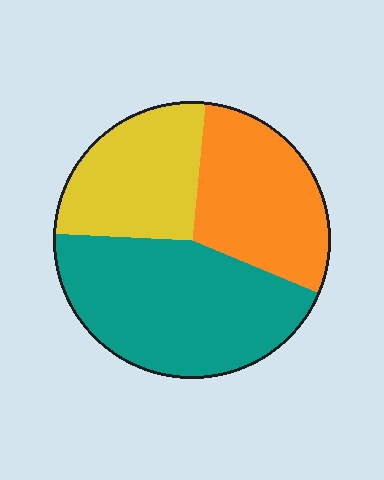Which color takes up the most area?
Teal, at roughly 45%.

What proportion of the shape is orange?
Orange takes up between a quarter and a half of the shape.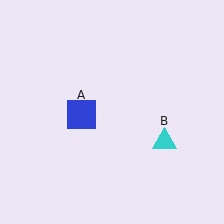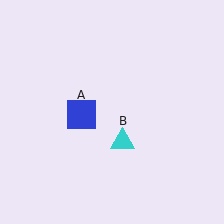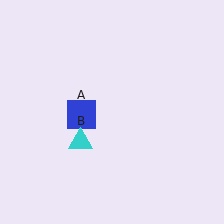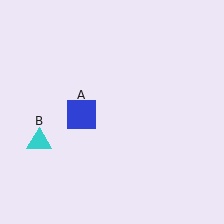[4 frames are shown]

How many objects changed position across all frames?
1 object changed position: cyan triangle (object B).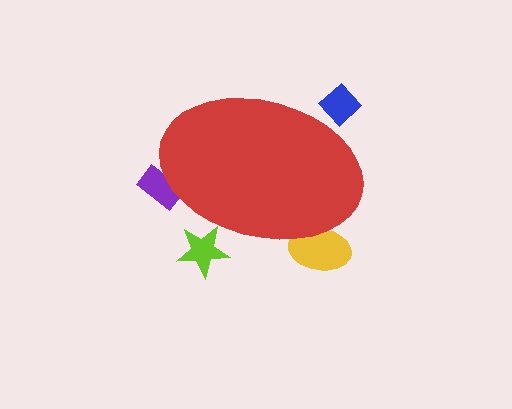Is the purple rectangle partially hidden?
Yes, the purple rectangle is partially hidden behind the red ellipse.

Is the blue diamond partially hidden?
Yes, the blue diamond is partially hidden behind the red ellipse.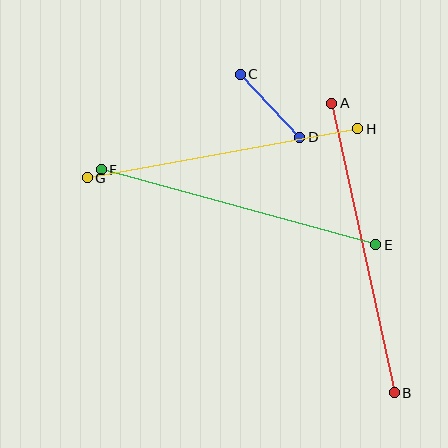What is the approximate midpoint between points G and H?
The midpoint is at approximately (222, 153) pixels.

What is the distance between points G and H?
The distance is approximately 275 pixels.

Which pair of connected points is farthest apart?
Points A and B are farthest apart.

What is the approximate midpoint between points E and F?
The midpoint is at approximately (239, 207) pixels.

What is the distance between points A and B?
The distance is approximately 296 pixels.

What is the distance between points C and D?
The distance is approximately 87 pixels.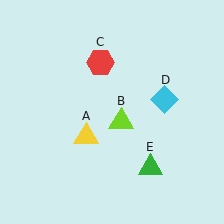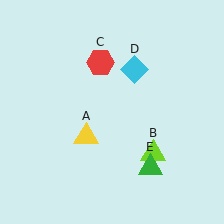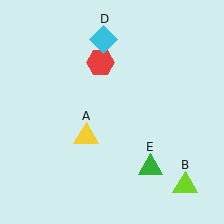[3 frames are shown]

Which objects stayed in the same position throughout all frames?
Yellow triangle (object A) and red hexagon (object C) and green triangle (object E) remained stationary.